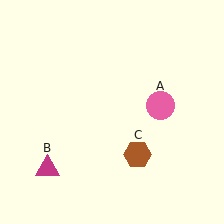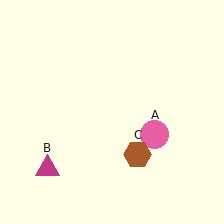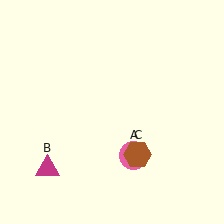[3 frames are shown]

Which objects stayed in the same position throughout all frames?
Magenta triangle (object B) and brown hexagon (object C) remained stationary.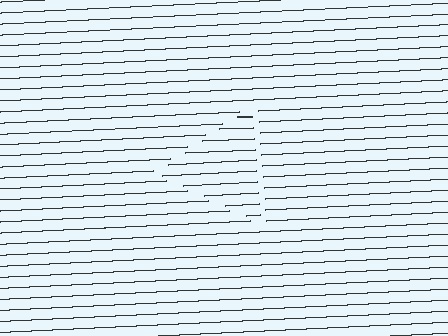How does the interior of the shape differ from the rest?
The interior of the shape contains the same grating, shifted by half a period — the contour is defined by the phase discontinuity where line-ends from the inner and outer gratings abut.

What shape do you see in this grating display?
An illusory triangle. The interior of the shape contains the same grating, shifted by half a period — the contour is defined by the phase discontinuity where line-ends from the inner and outer gratings abut.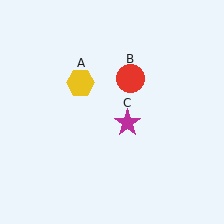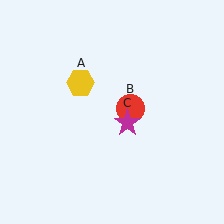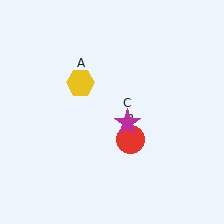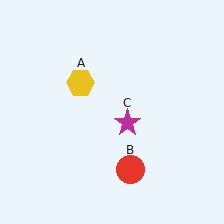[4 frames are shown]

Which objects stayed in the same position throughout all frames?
Yellow hexagon (object A) and magenta star (object C) remained stationary.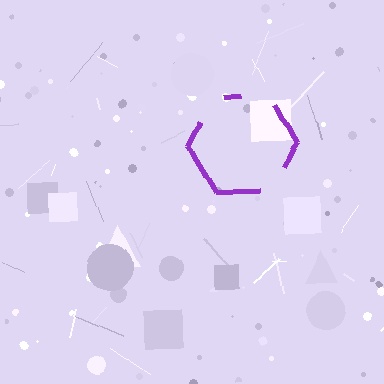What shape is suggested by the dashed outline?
The dashed outline suggests a hexagon.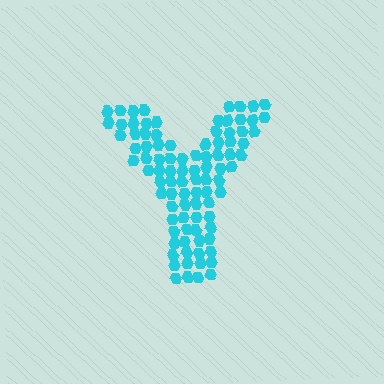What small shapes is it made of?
It is made of small hexagons.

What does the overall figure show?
The overall figure shows the letter Y.